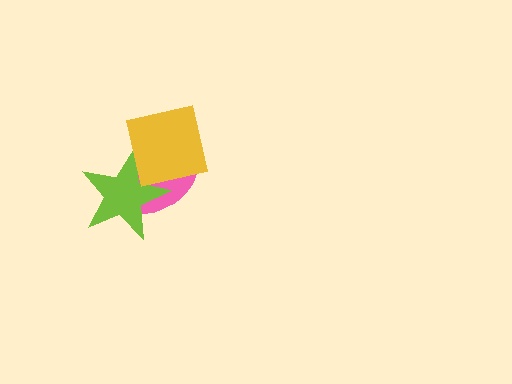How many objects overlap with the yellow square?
2 objects overlap with the yellow square.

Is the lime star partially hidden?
Yes, it is partially covered by another shape.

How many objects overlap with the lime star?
2 objects overlap with the lime star.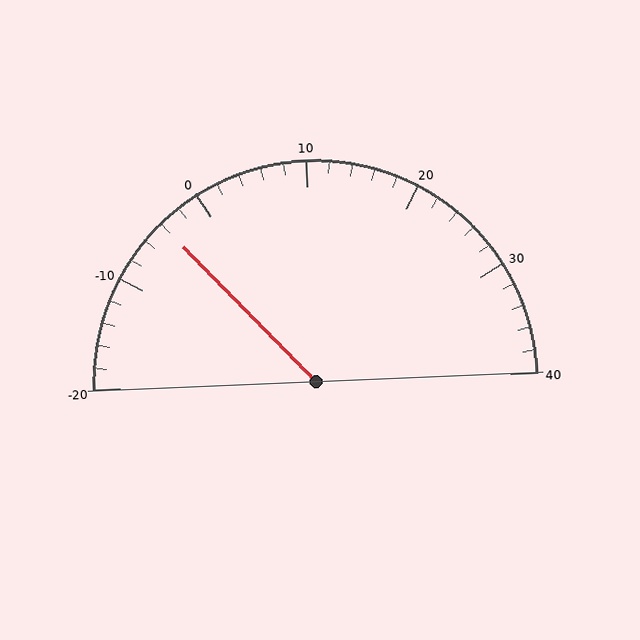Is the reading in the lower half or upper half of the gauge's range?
The reading is in the lower half of the range (-20 to 40).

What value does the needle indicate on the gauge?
The needle indicates approximately -4.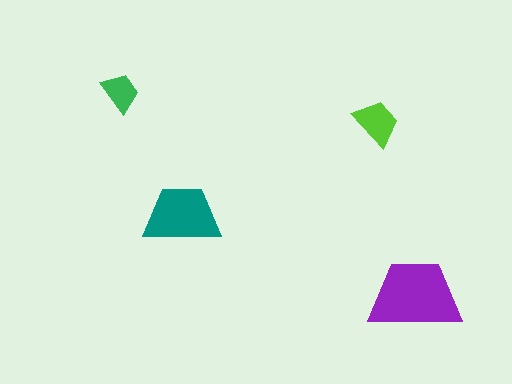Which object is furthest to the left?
The green trapezoid is leftmost.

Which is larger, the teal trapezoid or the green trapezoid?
The teal one.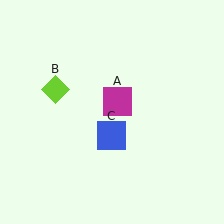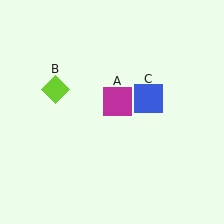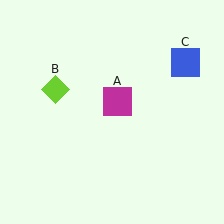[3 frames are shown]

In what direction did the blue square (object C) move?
The blue square (object C) moved up and to the right.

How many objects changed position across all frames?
1 object changed position: blue square (object C).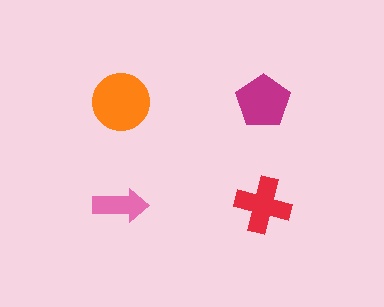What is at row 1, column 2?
A magenta pentagon.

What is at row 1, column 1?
An orange circle.